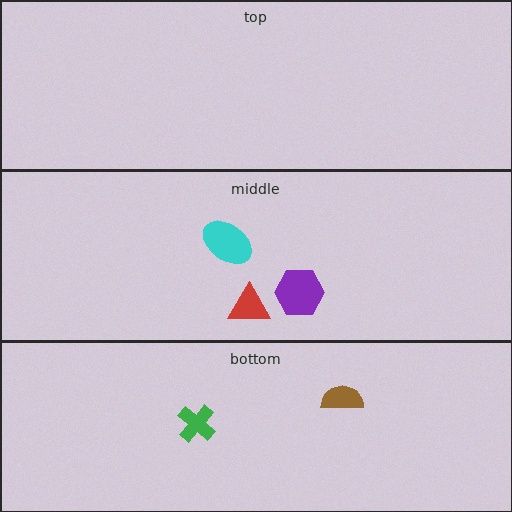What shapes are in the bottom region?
The brown semicircle, the green cross.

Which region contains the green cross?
The bottom region.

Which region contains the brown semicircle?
The bottom region.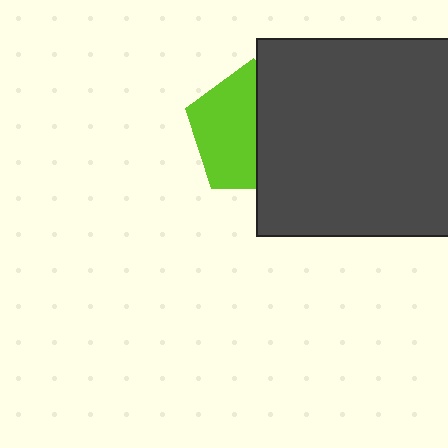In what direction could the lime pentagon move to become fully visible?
The lime pentagon could move left. That would shift it out from behind the dark gray square entirely.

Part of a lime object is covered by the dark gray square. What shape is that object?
It is a pentagon.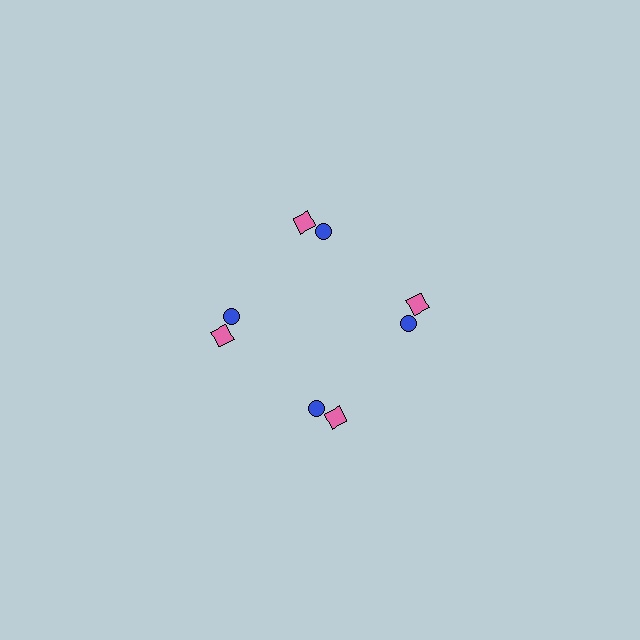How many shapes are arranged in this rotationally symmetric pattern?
There are 8 shapes, arranged in 4 groups of 2.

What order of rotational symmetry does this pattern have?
This pattern has 4-fold rotational symmetry.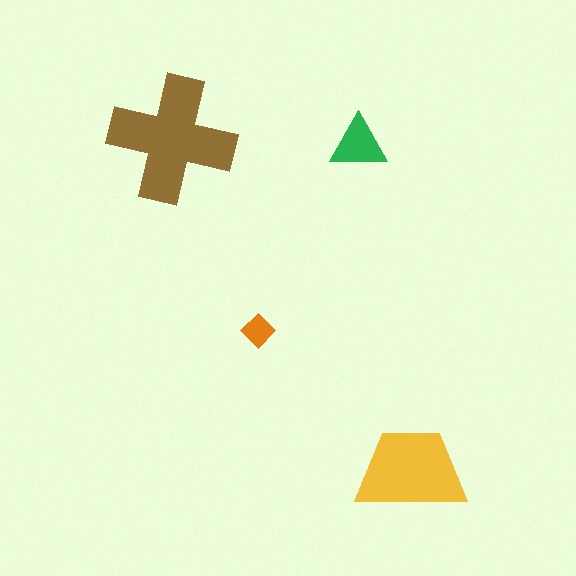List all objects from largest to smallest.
The brown cross, the yellow trapezoid, the green triangle, the orange diamond.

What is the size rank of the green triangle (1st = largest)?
3rd.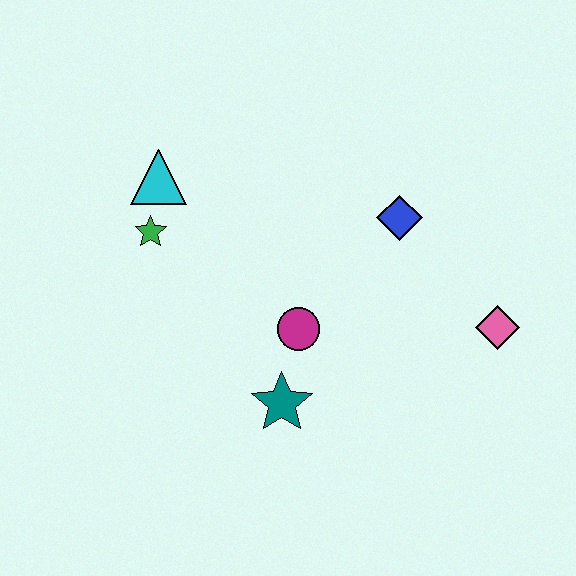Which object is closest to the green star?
The cyan triangle is closest to the green star.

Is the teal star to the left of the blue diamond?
Yes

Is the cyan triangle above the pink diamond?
Yes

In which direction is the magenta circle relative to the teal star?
The magenta circle is above the teal star.